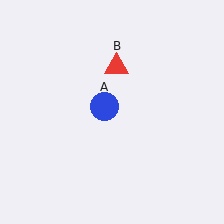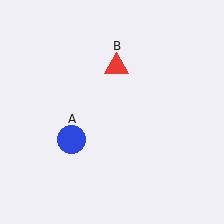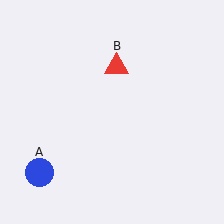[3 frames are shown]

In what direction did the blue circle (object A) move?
The blue circle (object A) moved down and to the left.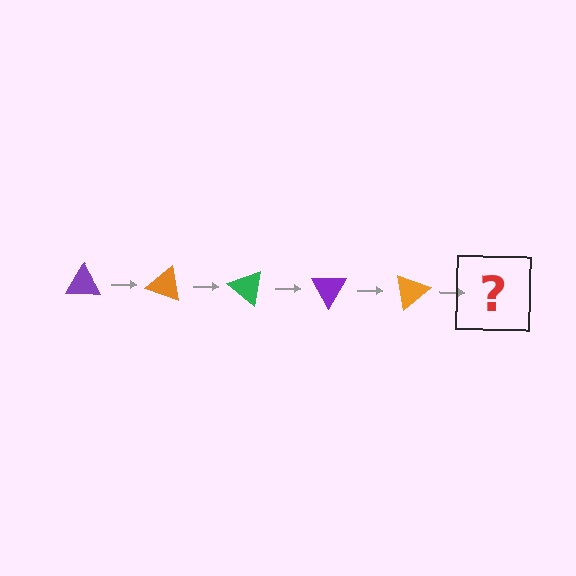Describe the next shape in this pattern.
It should be a green triangle, rotated 100 degrees from the start.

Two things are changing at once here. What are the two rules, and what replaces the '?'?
The two rules are that it rotates 20 degrees each step and the color cycles through purple, orange, and green. The '?' should be a green triangle, rotated 100 degrees from the start.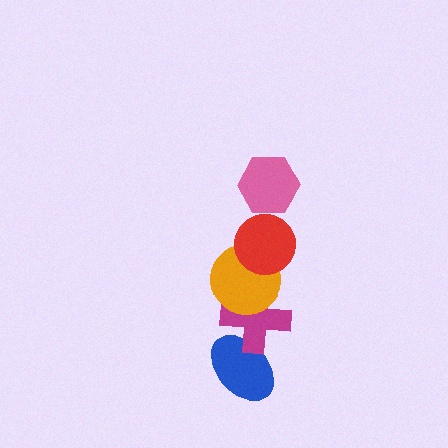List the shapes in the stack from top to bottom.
From top to bottom: the pink hexagon, the red circle, the orange circle, the magenta cross, the blue ellipse.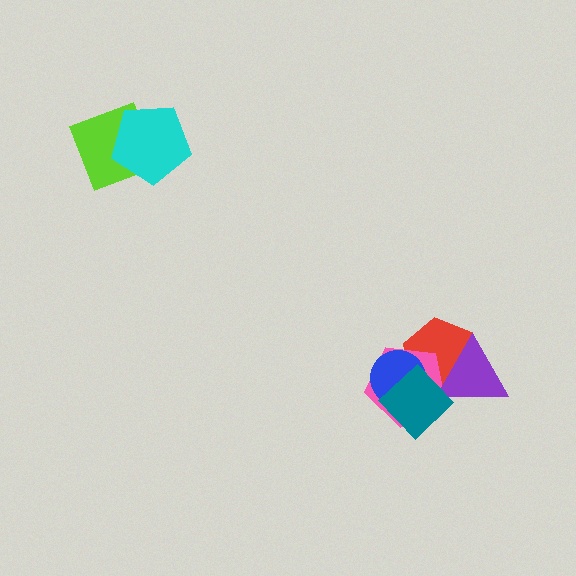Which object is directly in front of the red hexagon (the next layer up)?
The pink pentagon is directly in front of the red hexagon.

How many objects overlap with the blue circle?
3 objects overlap with the blue circle.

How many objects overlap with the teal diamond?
4 objects overlap with the teal diamond.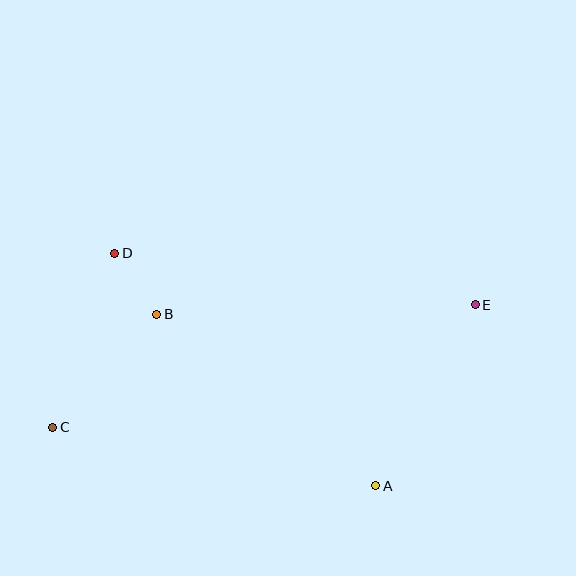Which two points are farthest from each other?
Points C and E are farthest from each other.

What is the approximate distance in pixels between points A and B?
The distance between A and B is approximately 278 pixels.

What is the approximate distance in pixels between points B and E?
The distance between B and E is approximately 318 pixels.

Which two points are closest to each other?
Points B and D are closest to each other.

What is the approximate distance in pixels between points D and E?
The distance between D and E is approximately 364 pixels.